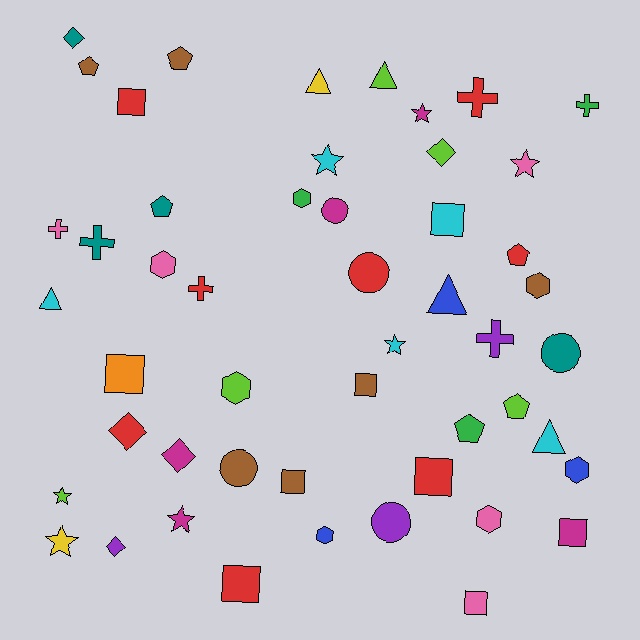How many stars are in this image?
There are 7 stars.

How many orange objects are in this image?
There is 1 orange object.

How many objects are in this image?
There are 50 objects.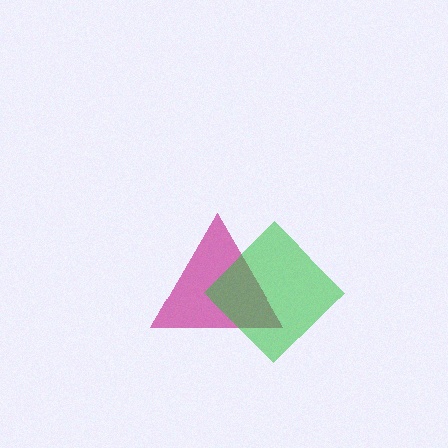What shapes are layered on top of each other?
The layered shapes are: a magenta triangle, a green diamond.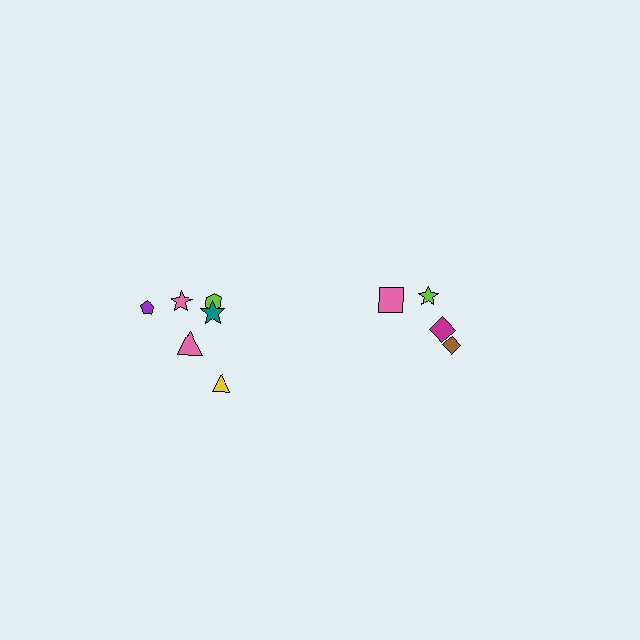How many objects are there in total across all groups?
There are 10 objects.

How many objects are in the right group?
There are 4 objects.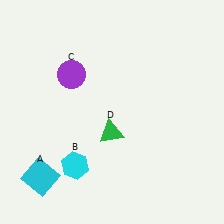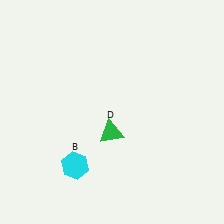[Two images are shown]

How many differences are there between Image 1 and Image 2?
There are 2 differences between the two images.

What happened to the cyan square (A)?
The cyan square (A) was removed in Image 2. It was in the bottom-left area of Image 1.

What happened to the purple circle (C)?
The purple circle (C) was removed in Image 2. It was in the top-left area of Image 1.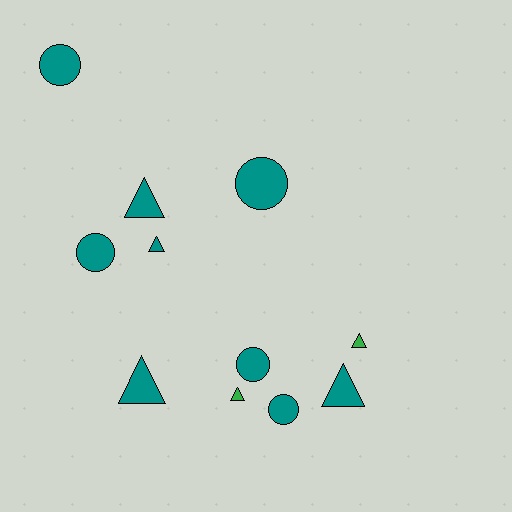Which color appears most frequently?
Teal, with 9 objects.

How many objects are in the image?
There are 11 objects.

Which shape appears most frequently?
Triangle, with 6 objects.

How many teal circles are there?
There are 5 teal circles.